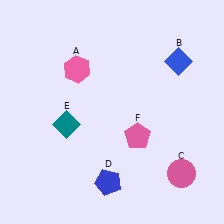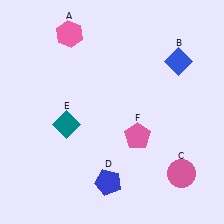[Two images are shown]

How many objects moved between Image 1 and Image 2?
1 object moved between the two images.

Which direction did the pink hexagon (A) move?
The pink hexagon (A) moved up.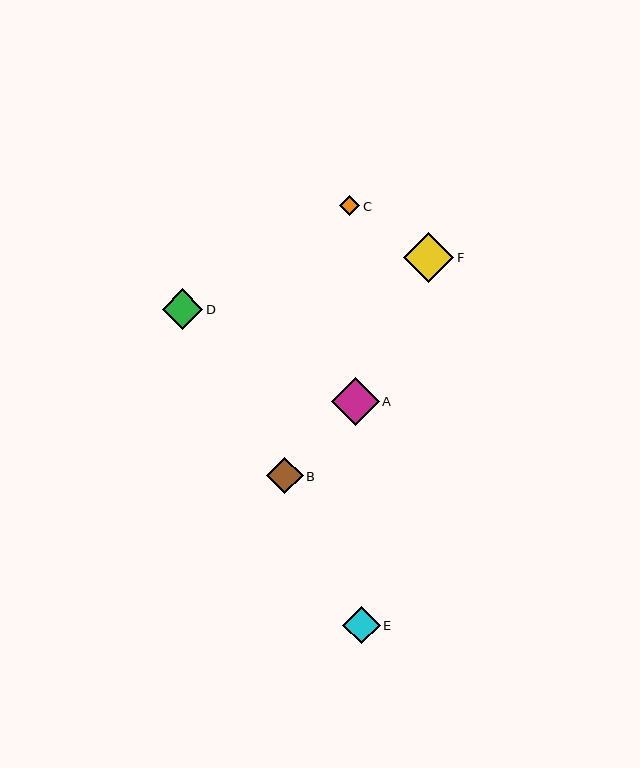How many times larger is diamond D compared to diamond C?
Diamond D is approximately 2.0 times the size of diamond C.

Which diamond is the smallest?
Diamond C is the smallest with a size of approximately 20 pixels.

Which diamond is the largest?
Diamond F is the largest with a size of approximately 51 pixels.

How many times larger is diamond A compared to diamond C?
Diamond A is approximately 2.4 times the size of diamond C.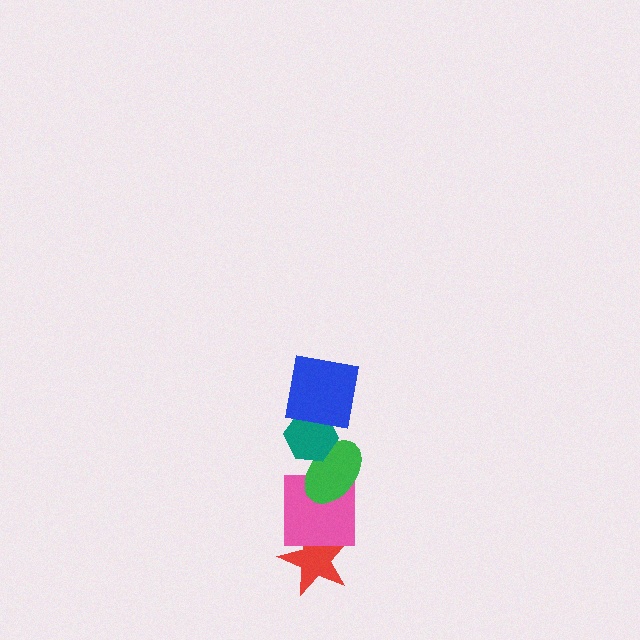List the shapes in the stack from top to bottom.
From top to bottom: the blue square, the teal hexagon, the green ellipse, the pink square, the red star.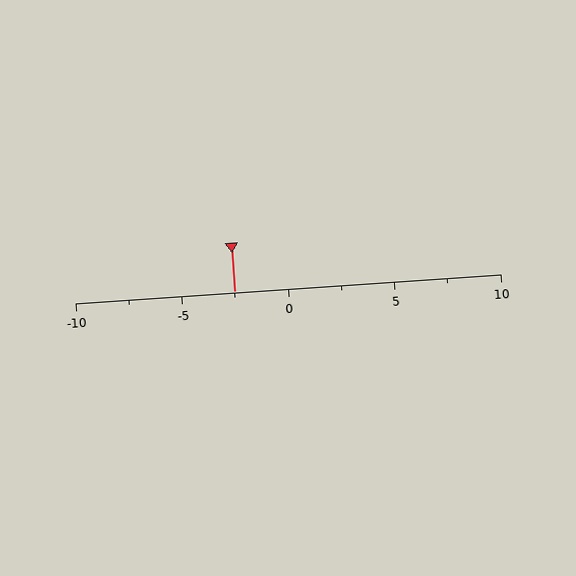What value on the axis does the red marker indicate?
The marker indicates approximately -2.5.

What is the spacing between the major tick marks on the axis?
The major ticks are spaced 5 apart.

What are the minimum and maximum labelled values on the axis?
The axis runs from -10 to 10.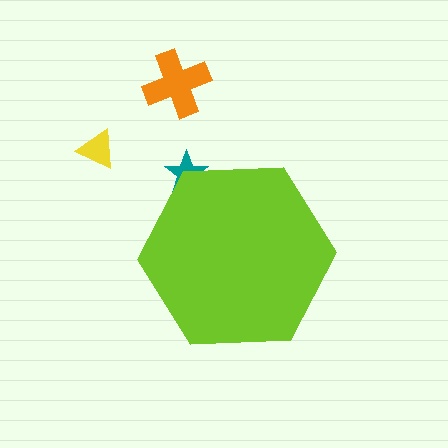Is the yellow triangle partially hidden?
No, the yellow triangle is fully visible.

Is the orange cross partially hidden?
No, the orange cross is fully visible.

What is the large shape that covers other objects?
A lime hexagon.